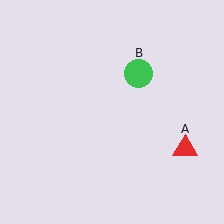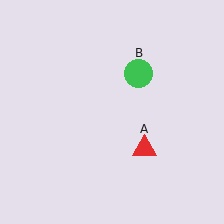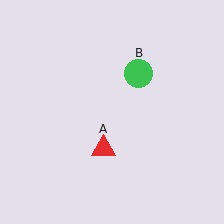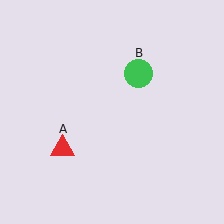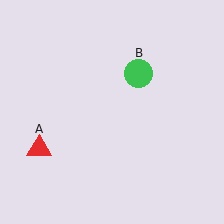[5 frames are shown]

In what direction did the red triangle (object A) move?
The red triangle (object A) moved left.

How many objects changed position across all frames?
1 object changed position: red triangle (object A).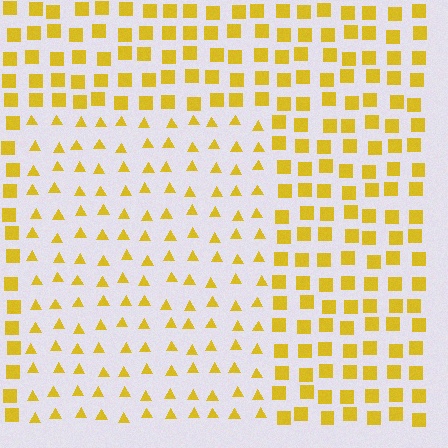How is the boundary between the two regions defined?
The boundary is defined by a change in element shape: triangles inside vs. squares outside. All elements share the same color and spacing.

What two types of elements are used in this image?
The image uses triangles inside the rectangle region and squares outside it.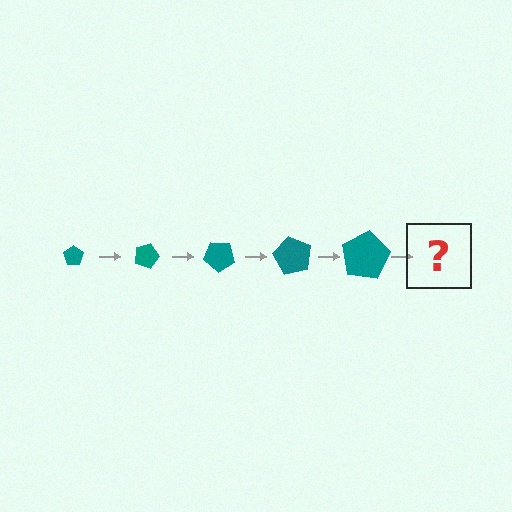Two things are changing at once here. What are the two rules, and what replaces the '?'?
The two rules are that the pentagon grows larger each step and it rotates 20 degrees each step. The '?' should be a pentagon, larger than the previous one and rotated 100 degrees from the start.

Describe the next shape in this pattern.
It should be a pentagon, larger than the previous one and rotated 100 degrees from the start.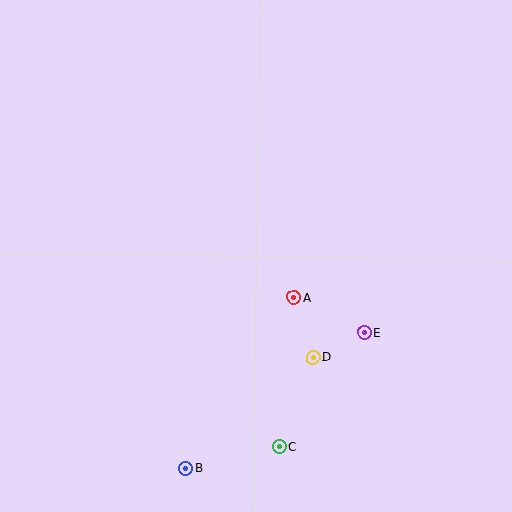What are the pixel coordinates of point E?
Point E is at (364, 332).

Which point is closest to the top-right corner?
Point E is closest to the top-right corner.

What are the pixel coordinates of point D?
Point D is at (313, 357).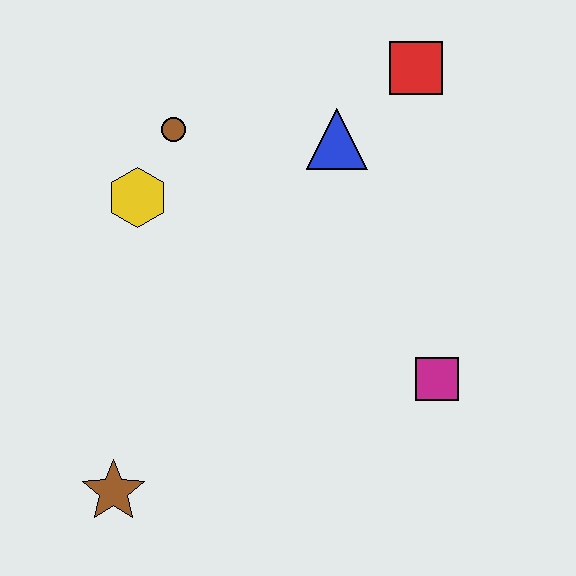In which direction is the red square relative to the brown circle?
The red square is to the right of the brown circle.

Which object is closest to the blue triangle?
The red square is closest to the blue triangle.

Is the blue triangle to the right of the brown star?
Yes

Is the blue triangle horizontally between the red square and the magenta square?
No